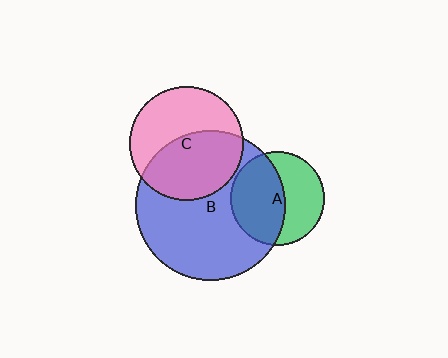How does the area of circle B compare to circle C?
Approximately 1.7 times.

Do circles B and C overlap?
Yes.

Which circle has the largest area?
Circle B (blue).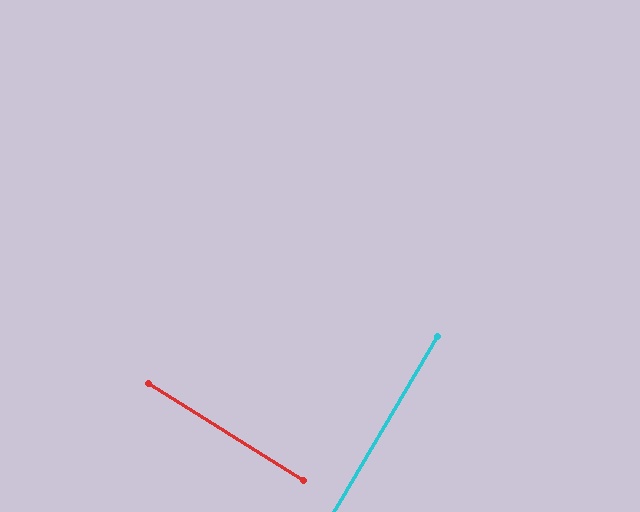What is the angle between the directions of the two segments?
Approximately 89 degrees.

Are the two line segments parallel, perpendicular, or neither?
Perpendicular — they meet at approximately 89°.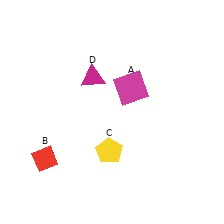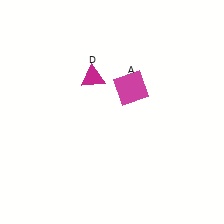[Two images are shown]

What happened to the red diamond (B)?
The red diamond (B) was removed in Image 2. It was in the bottom-left area of Image 1.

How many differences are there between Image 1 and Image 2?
There are 2 differences between the two images.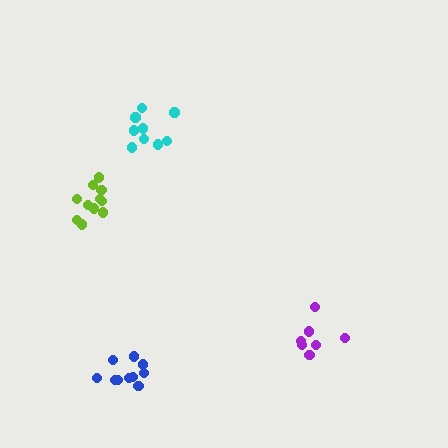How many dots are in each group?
Group 1: 7 dots, Group 2: 9 dots, Group 3: 10 dots, Group 4: 12 dots (38 total).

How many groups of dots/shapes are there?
There are 4 groups.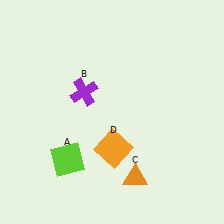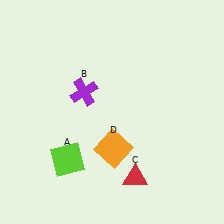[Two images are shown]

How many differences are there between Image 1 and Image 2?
There is 1 difference between the two images.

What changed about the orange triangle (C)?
In Image 1, C is orange. In Image 2, it changed to red.